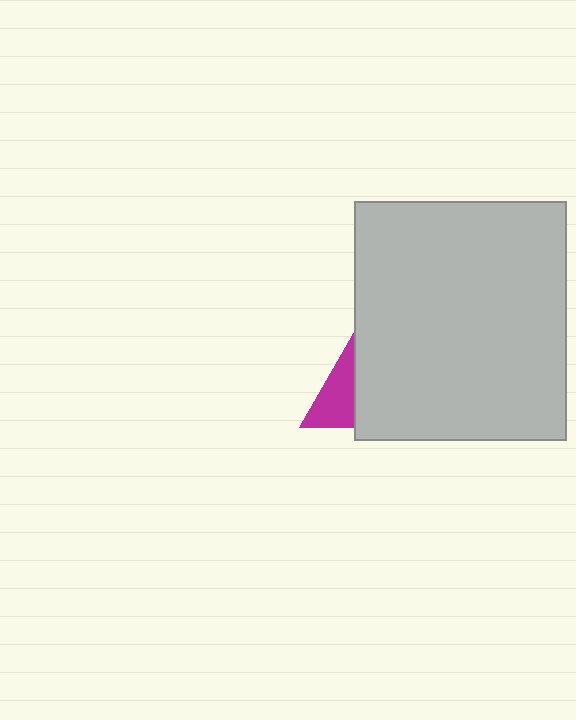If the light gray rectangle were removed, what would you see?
You would see the complete magenta triangle.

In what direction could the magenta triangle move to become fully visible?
The magenta triangle could move left. That would shift it out from behind the light gray rectangle entirely.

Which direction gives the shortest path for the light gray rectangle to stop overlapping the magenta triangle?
Moving right gives the shortest separation.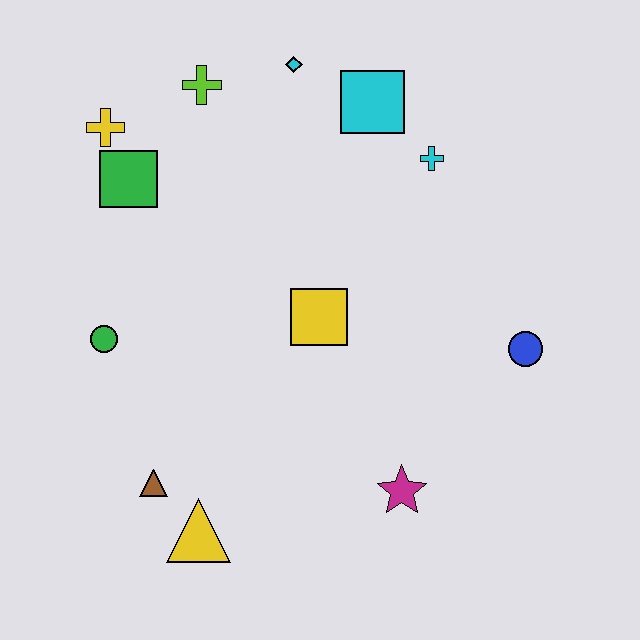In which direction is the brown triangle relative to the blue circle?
The brown triangle is to the left of the blue circle.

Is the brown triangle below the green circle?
Yes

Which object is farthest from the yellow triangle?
The cyan diamond is farthest from the yellow triangle.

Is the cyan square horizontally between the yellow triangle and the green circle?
No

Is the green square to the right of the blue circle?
No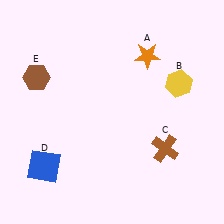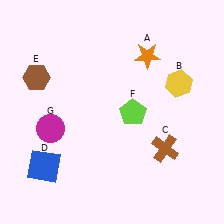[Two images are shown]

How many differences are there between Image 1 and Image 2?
There are 2 differences between the two images.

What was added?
A lime pentagon (F), a magenta circle (G) were added in Image 2.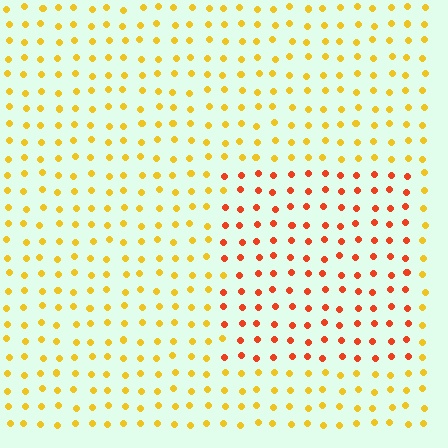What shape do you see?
I see a rectangle.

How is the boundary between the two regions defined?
The boundary is defined purely by a slight shift in hue (about 39 degrees). Spacing, size, and orientation are identical on both sides.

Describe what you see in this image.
The image is filled with small yellow elements in a uniform arrangement. A rectangle-shaped region is visible where the elements are tinted to a slightly different hue, forming a subtle color boundary.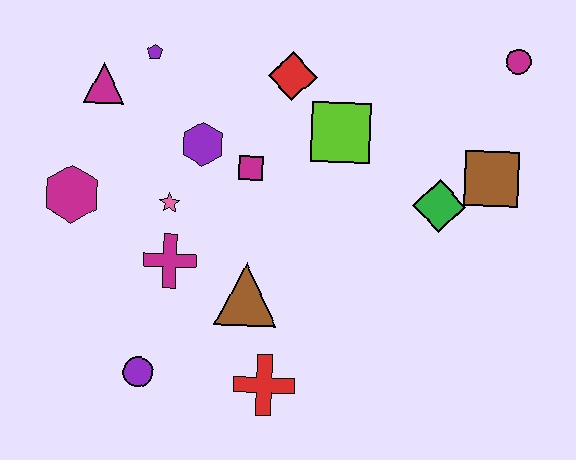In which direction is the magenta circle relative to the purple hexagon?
The magenta circle is to the right of the purple hexagon.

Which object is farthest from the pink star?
The magenta circle is farthest from the pink star.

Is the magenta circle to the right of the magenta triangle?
Yes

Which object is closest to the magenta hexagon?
The pink star is closest to the magenta hexagon.